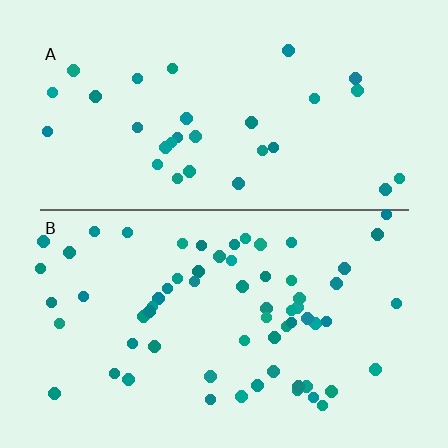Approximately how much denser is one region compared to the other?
Approximately 2.1× — region B over region A.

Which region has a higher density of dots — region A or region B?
B (the bottom).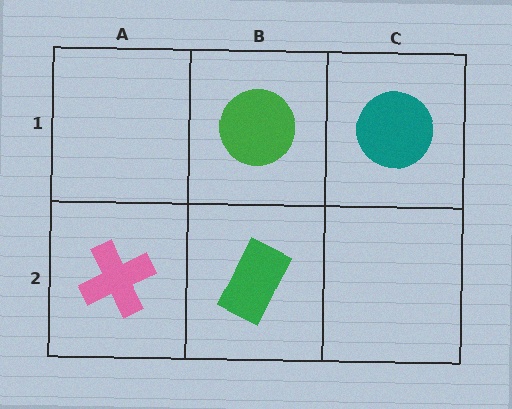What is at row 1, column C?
A teal circle.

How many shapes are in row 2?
2 shapes.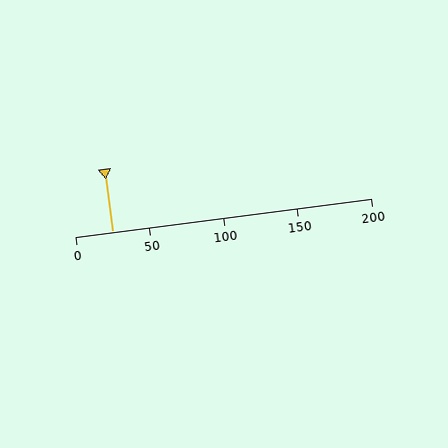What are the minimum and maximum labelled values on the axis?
The axis runs from 0 to 200.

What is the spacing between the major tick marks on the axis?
The major ticks are spaced 50 apart.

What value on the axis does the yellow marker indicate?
The marker indicates approximately 25.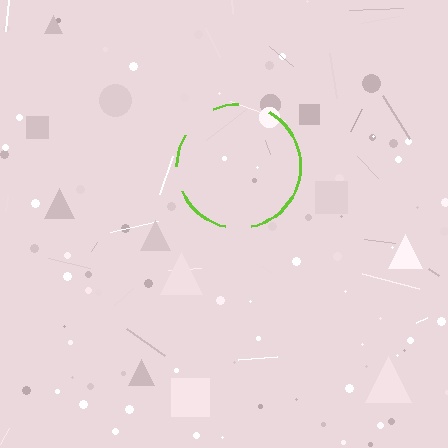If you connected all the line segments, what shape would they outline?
They would outline a circle.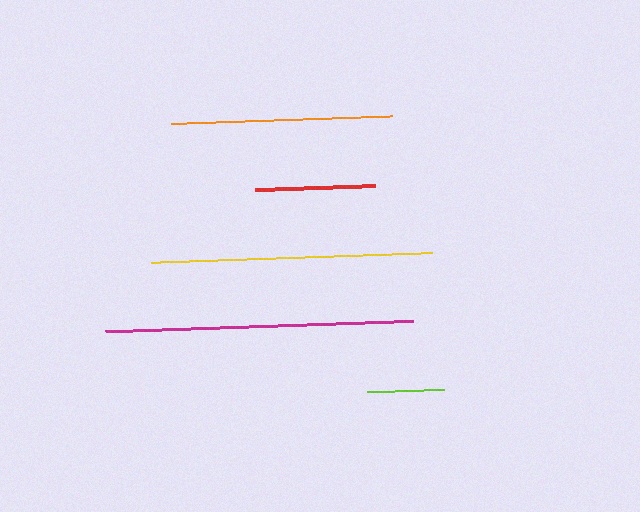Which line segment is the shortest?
The lime line is the shortest at approximately 78 pixels.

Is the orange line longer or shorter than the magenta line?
The magenta line is longer than the orange line.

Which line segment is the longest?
The magenta line is the longest at approximately 308 pixels.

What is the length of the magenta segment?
The magenta segment is approximately 308 pixels long.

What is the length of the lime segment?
The lime segment is approximately 78 pixels long.